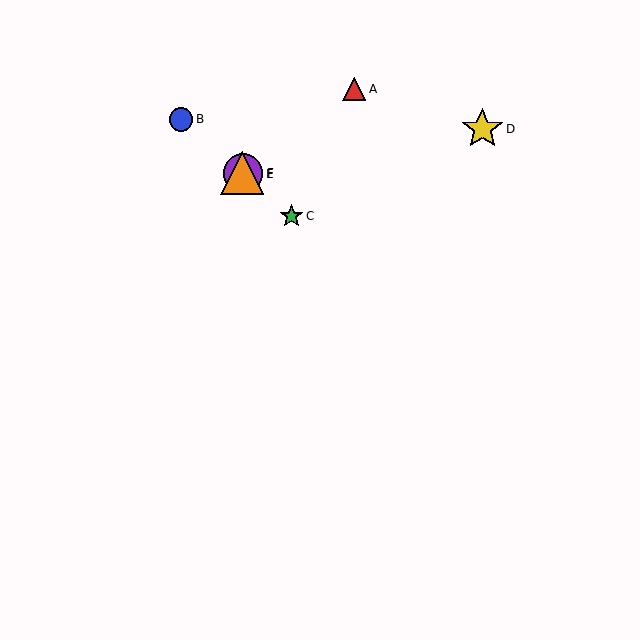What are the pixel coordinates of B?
Object B is at (181, 119).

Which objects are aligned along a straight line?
Objects B, C, E, F are aligned along a straight line.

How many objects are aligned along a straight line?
4 objects (B, C, E, F) are aligned along a straight line.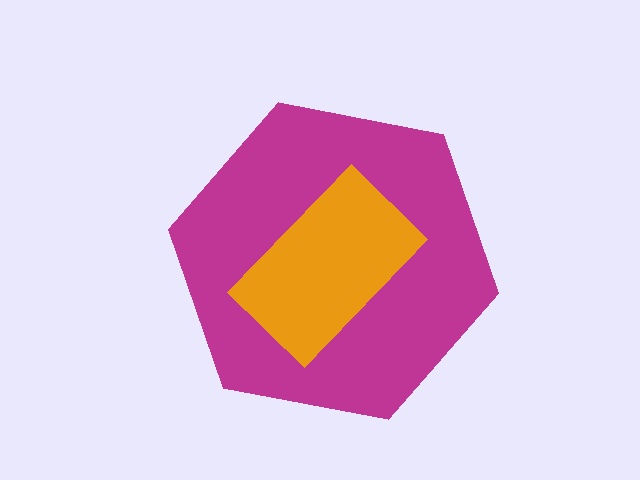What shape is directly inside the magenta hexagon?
The orange rectangle.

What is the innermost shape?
The orange rectangle.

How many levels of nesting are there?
2.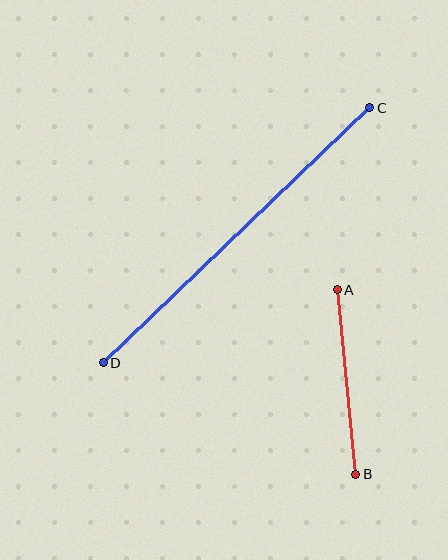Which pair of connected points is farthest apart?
Points C and D are farthest apart.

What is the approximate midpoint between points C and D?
The midpoint is at approximately (236, 235) pixels.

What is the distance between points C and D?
The distance is approximately 369 pixels.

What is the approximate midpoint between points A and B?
The midpoint is at approximately (347, 382) pixels.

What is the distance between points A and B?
The distance is approximately 185 pixels.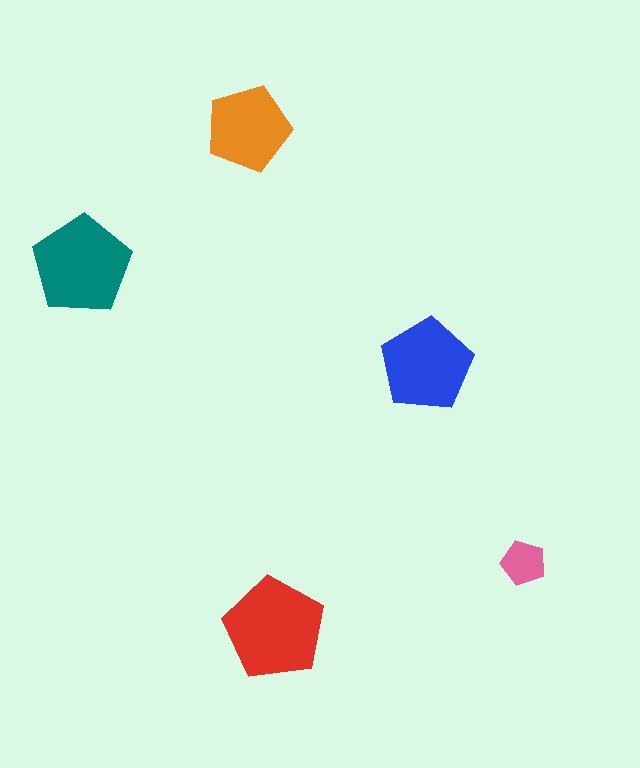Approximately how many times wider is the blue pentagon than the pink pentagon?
About 2 times wider.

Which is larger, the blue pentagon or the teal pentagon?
The teal one.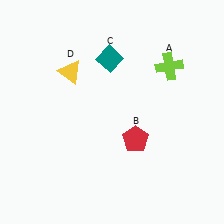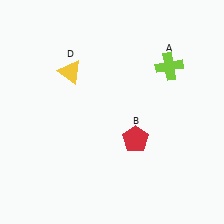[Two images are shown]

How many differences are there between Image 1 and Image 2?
There is 1 difference between the two images.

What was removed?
The teal diamond (C) was removed in Image 2.